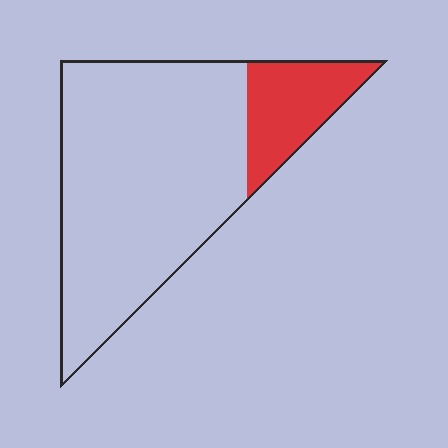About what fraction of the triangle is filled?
About one fifth (1/5).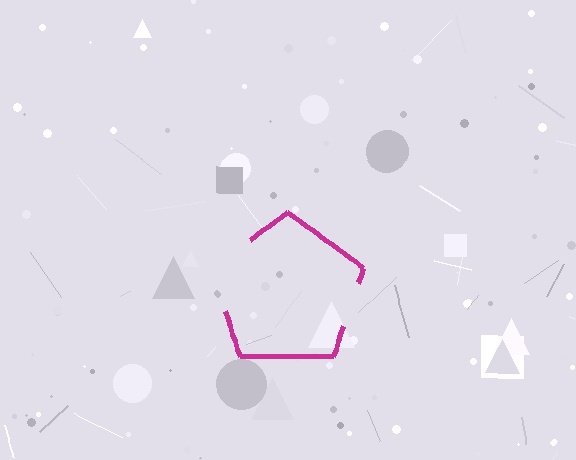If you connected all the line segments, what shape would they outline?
They would outline a pentagon.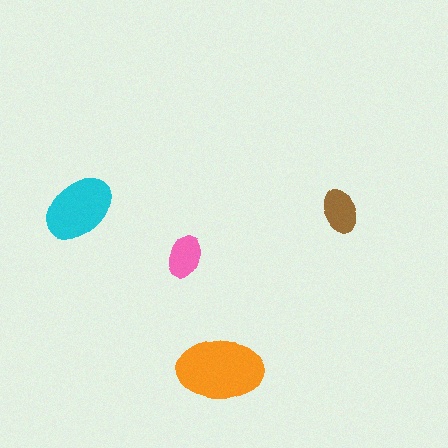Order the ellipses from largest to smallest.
the orange one, the cyan one, the brown one, the pink one.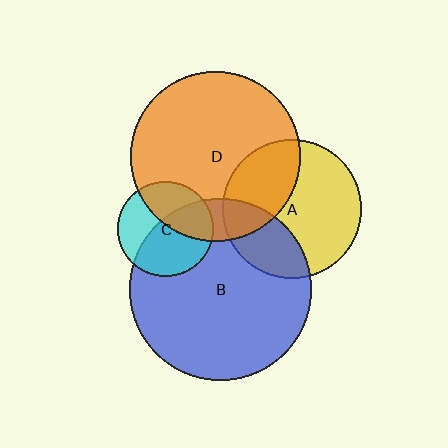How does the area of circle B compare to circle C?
Approximately 3.6 times.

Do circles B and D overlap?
Yes.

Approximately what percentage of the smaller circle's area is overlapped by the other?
Approximately 15%.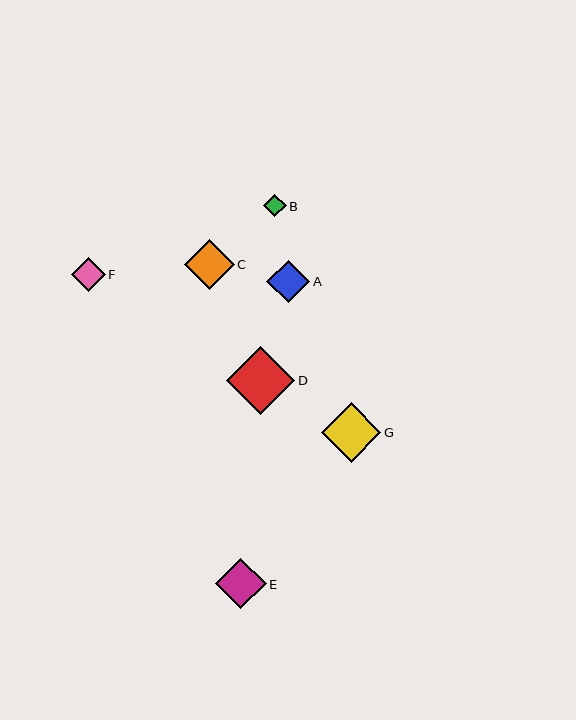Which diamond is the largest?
Diamond D is the largest with a size of approximately 68 pixels.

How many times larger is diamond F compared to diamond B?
Diamond F is approximately 1.5 times the size of diamond B.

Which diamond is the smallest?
Diamond B is the smallest with a size of approximately 23 pixels.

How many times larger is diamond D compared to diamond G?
Diamond D is approximately 1.1 times the size of diamond G.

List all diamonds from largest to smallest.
From largest to smallest: D, G, E, C, A, F, B.